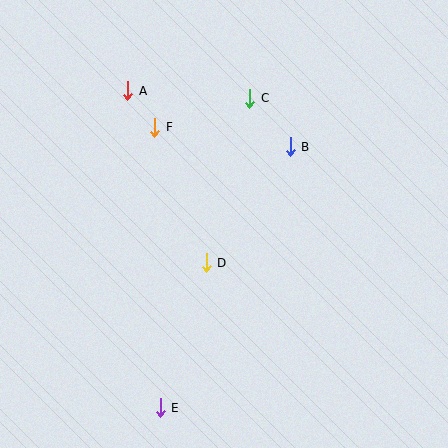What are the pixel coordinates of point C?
Point C is at (250, 98).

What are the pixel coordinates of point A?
Point A is at (128, 91).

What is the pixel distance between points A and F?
The distance between A and F is 45 pixels.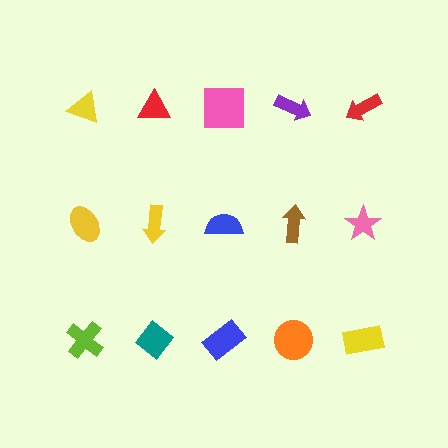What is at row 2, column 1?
A yellow ellipse.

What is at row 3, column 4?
An orange circle.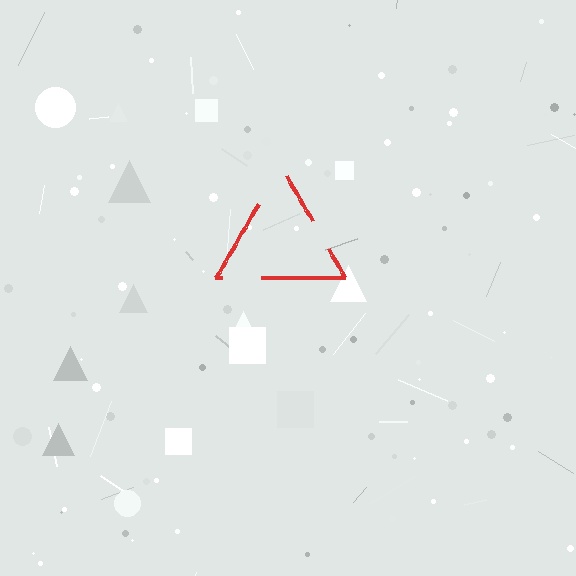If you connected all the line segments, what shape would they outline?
They would outline a triangle.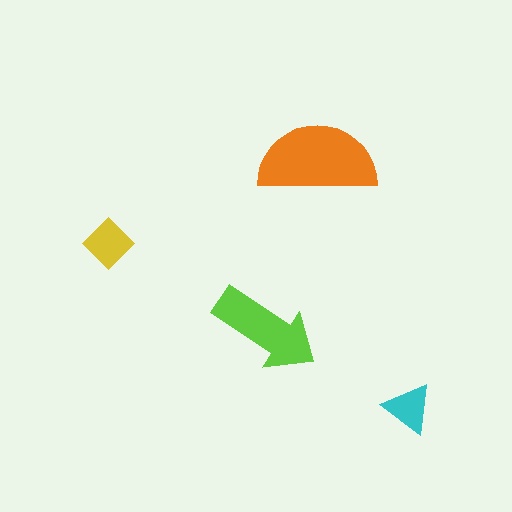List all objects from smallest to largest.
The cyan triangle, the yellow diamond, the lime arrow, the orange semicircle.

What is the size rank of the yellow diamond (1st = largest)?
3rd.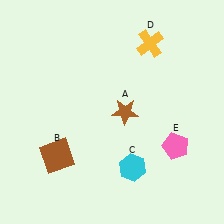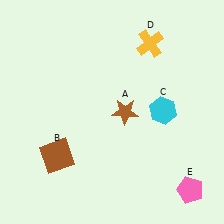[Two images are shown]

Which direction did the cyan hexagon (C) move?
The cyan hexagon (C) moved up.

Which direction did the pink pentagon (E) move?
The pink pentagon (E) moved down.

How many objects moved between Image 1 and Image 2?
2 objects moved between the two images.